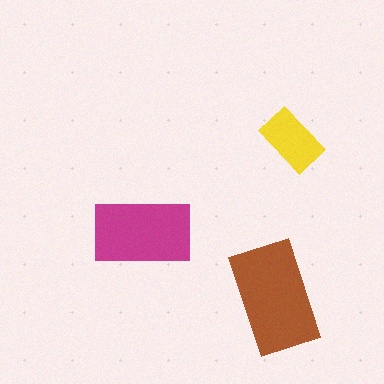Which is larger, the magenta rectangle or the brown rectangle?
The brown one.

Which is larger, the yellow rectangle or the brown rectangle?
The brown one.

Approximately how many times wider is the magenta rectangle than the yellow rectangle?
About 1.5 times wider.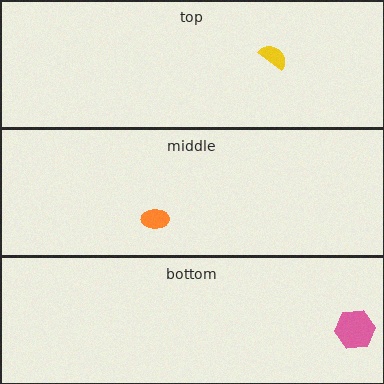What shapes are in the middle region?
The orange ellipse.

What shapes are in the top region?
The yellow semicircle.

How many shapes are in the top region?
1.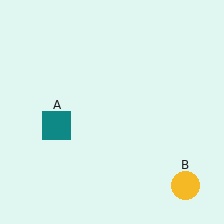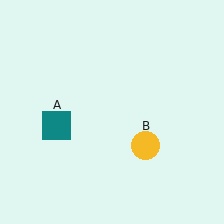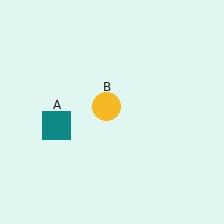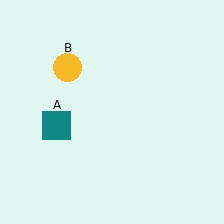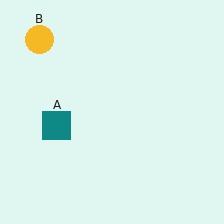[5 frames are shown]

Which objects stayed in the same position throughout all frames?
Teal square (object A) remained stationary.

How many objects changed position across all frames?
1 object changed position: yellow circle (object B).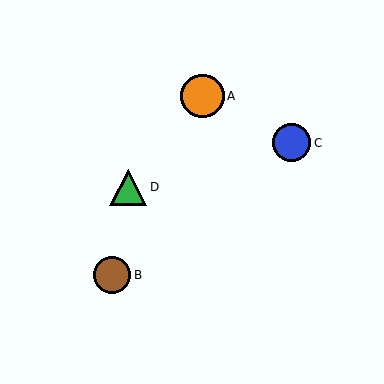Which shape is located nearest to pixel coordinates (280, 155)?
The blue circle (labeled C) at (292, 143) is nearest to that location.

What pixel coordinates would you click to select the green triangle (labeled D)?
Click at (128, 187) to select the green triangle D.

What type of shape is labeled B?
Shape B is a brown circle.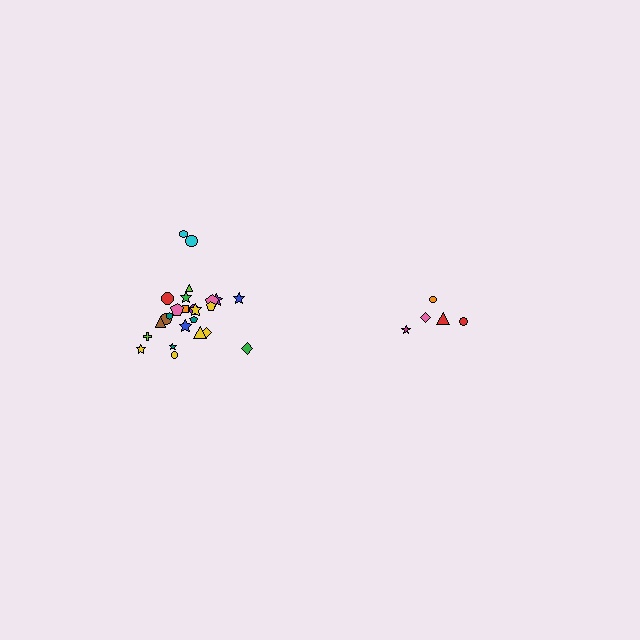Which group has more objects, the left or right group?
The left group.